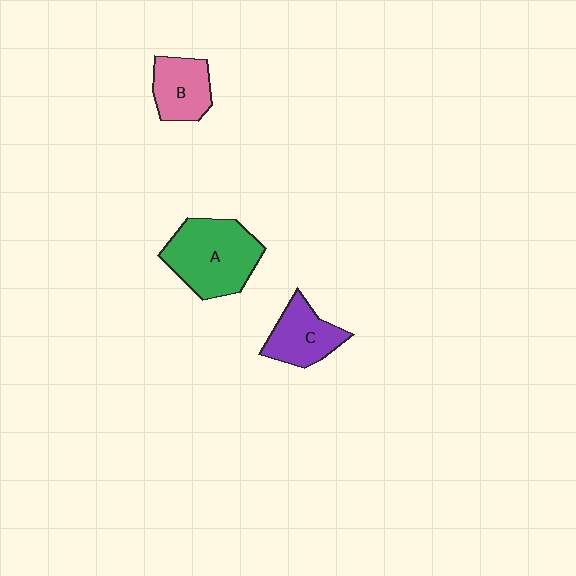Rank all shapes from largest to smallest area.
From largest to smallest: A (green), C (purple), B (pink).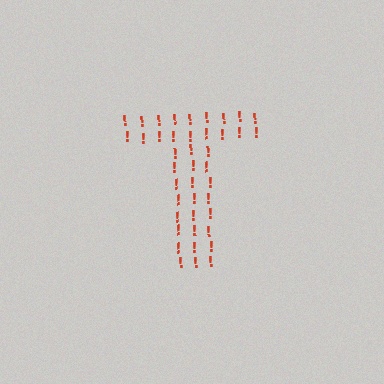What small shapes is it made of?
It is made of small exclamation marks.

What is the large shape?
The large shape is the letter T.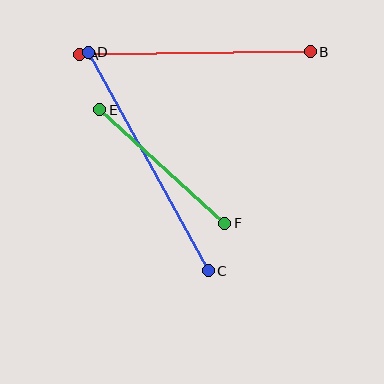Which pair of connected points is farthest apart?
Points C and D are farthest apart.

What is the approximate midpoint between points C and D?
The midpoint is at approximately (148, 161) pixels.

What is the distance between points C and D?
The distance is approximately 249 pixels.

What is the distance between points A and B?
The distance is approximately 231 pixels.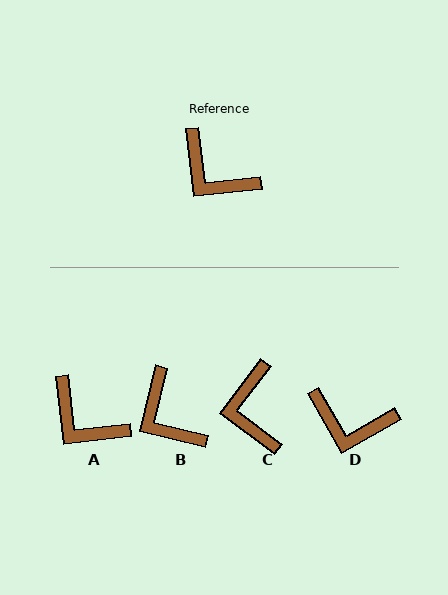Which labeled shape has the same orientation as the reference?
A.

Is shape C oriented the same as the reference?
No, it is off by about 43 degrees.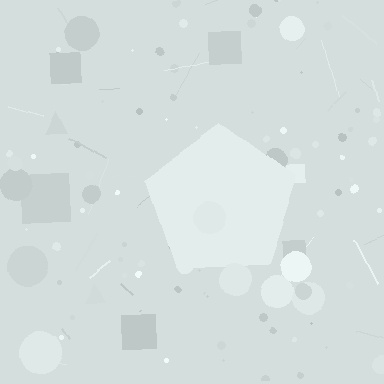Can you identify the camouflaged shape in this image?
The camouflaged shape is a pentagon.